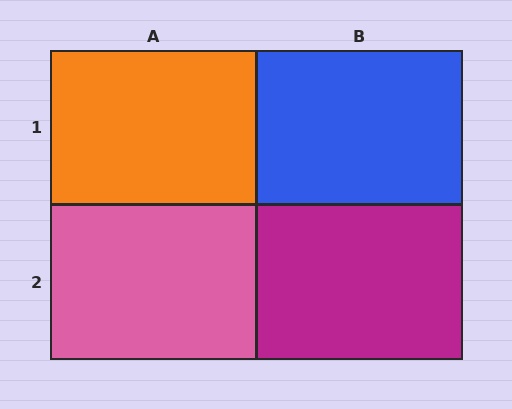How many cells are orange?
1 cell is orange.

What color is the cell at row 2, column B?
Magenta.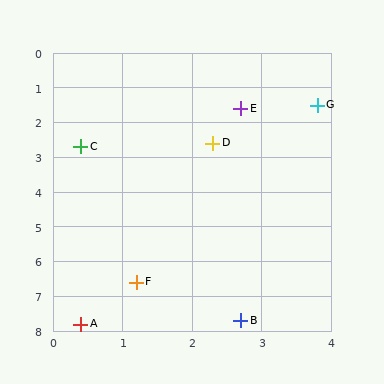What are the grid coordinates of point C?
Point C is at approximately (0.4, 2.7).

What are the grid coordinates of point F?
Point F is at approximately (1.2, 6.6).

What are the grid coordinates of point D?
Point D is at approximately (2.3, 2.6).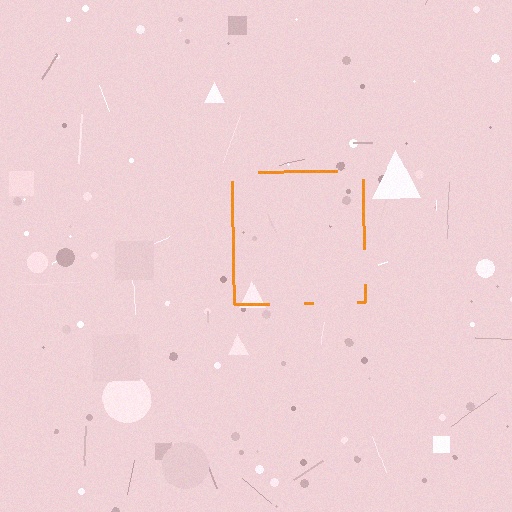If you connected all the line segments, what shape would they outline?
They would outline a square.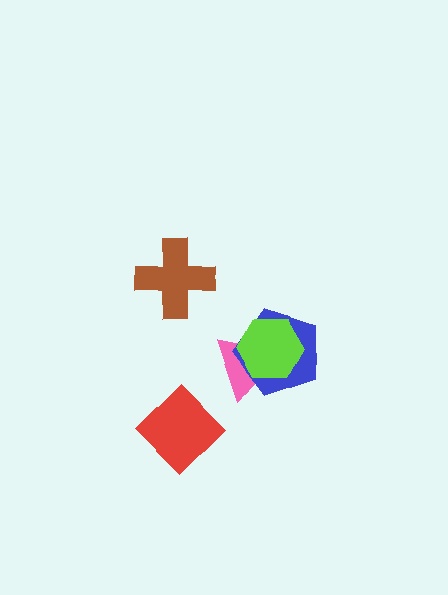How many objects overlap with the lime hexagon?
2 objects overlap with the lime hexagon.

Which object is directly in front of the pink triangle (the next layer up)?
The blue pentagon is directly in front of the pink triangle.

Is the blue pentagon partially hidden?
Yes, it is partially covered by another shape.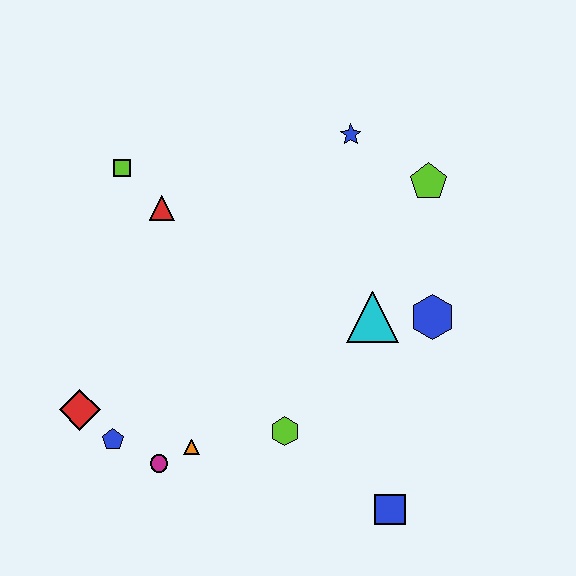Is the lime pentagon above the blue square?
Yes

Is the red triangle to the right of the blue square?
No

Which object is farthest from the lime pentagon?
The red diamond is farthest from the lime pentagon.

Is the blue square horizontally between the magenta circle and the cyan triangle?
No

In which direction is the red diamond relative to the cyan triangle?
The red diamond is to the left of the cyan triangle.